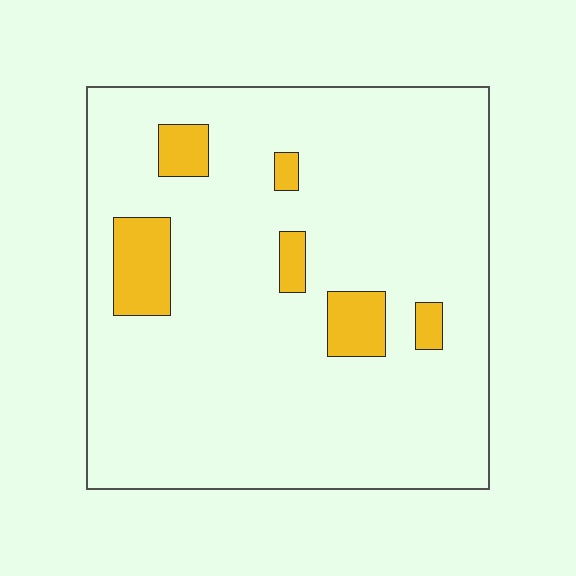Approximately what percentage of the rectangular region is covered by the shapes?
Approximately 10%.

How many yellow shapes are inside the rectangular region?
6.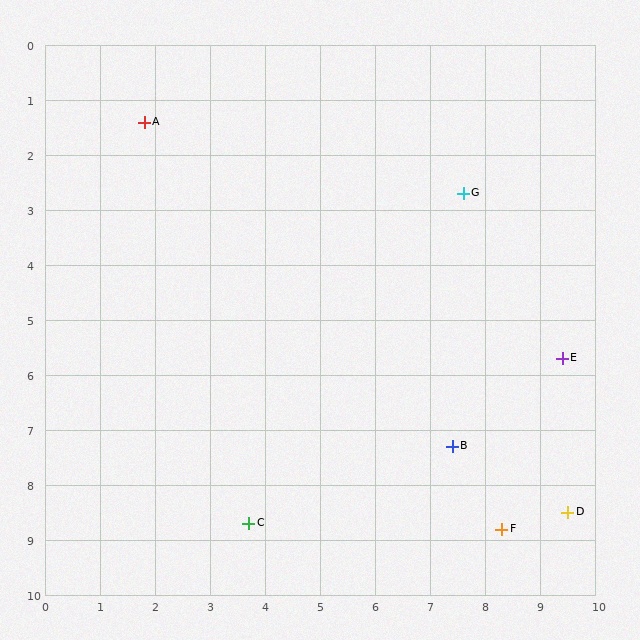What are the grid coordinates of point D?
Point D is at approximately (9.5, 8.5).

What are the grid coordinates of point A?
Point A is at approximately (1.8, 1.4).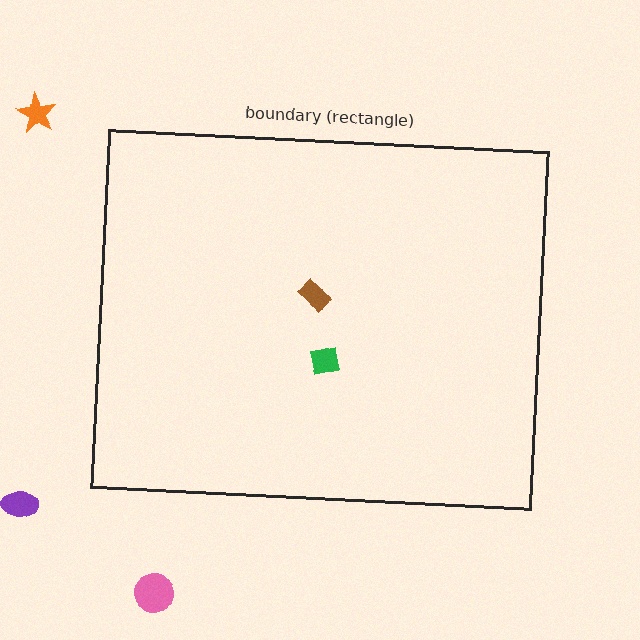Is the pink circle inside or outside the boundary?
Outside.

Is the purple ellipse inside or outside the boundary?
Outside.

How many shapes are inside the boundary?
2 inside, 3 outside.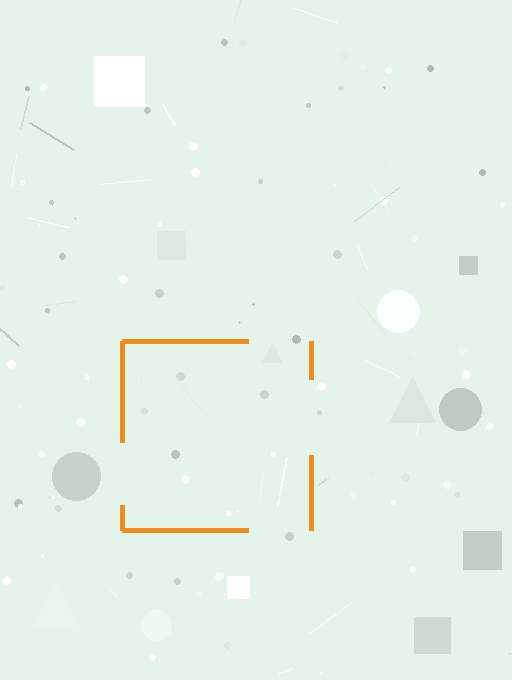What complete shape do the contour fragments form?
The contour fragments form a square.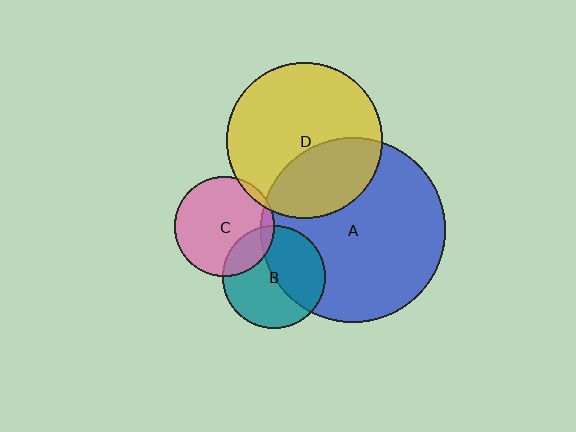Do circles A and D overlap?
Yes.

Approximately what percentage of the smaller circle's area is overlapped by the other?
Approximately 35%.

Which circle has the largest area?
Circle A (blue).